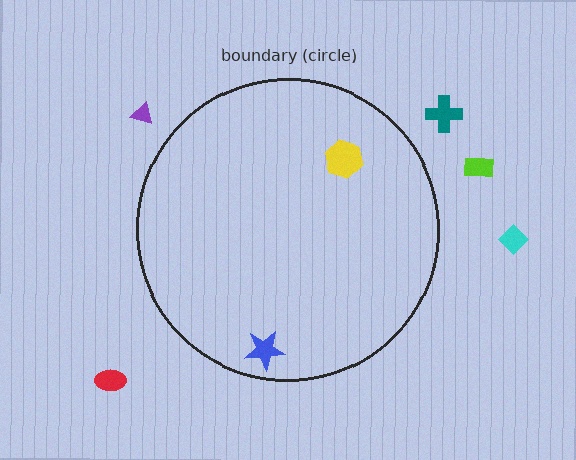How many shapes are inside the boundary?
2 inside, 5 outside.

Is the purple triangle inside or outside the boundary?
Outside.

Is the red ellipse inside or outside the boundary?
Outside.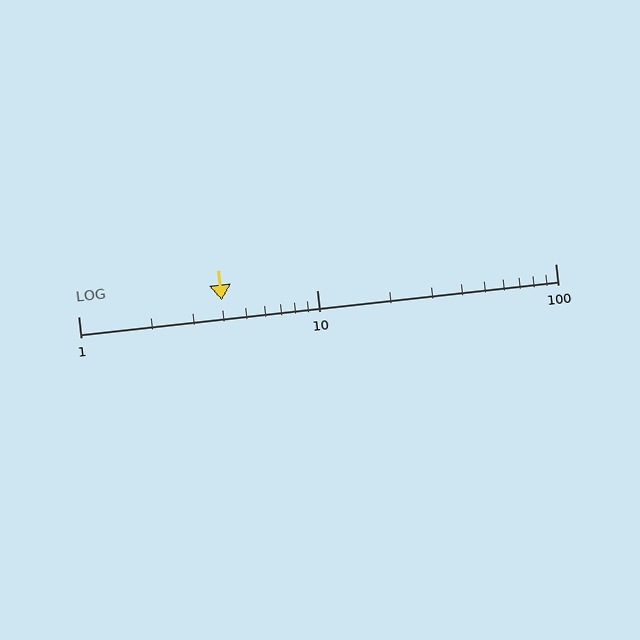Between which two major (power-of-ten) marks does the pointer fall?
The pointer is between 1 and 10.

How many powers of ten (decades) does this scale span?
The scale spans 2 decades, from 1 to 100.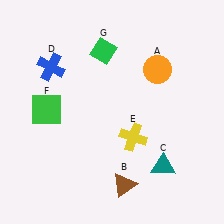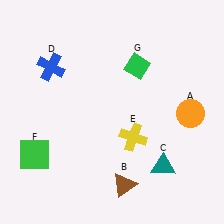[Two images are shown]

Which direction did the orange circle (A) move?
The orange circle (A) moved down.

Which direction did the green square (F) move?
The green square (F) moved down.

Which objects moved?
The objects that moved are: the orange circle (A), the green square (F), the green diamond (G).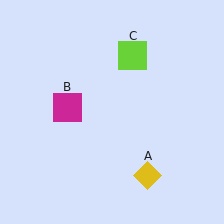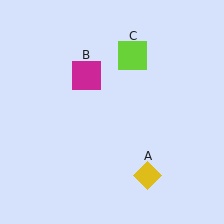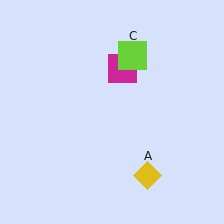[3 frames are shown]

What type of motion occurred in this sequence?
The magenta square (object B) rotated clockwise around the center of the scene.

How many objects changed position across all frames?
1 object changed position: magenta square (object B).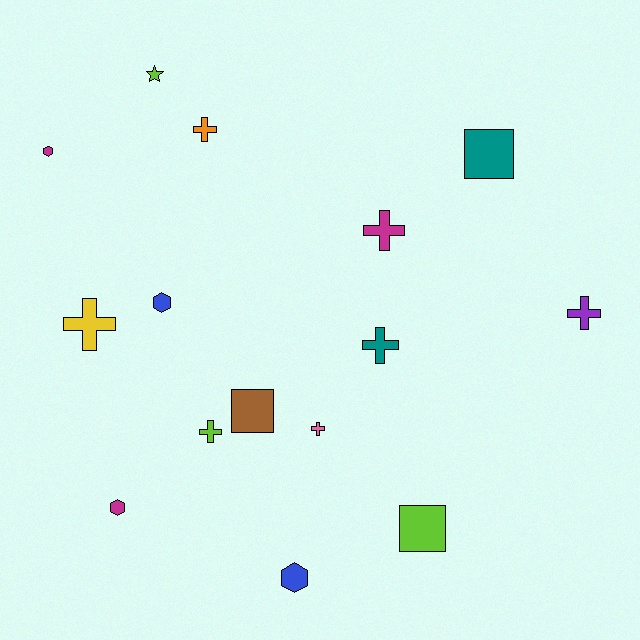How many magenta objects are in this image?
There are 3 magenta objects.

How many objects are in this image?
There are 15 objects.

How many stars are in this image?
There is 1 star.